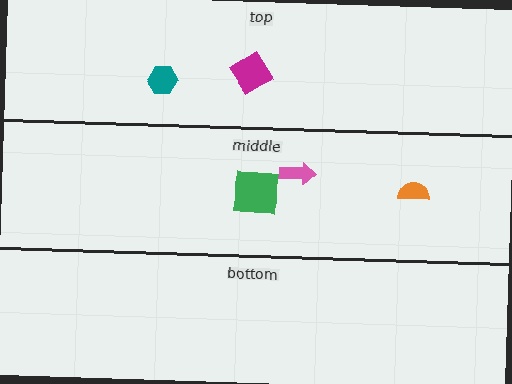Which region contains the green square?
The middle region.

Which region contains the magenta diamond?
The top region.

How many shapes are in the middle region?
3.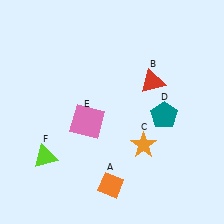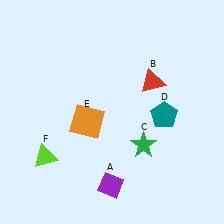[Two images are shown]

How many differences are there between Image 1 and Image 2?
There are 3 differences between the two images.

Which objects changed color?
A changed from orange to purple. C changed from orange to green. E changed from pink to orange.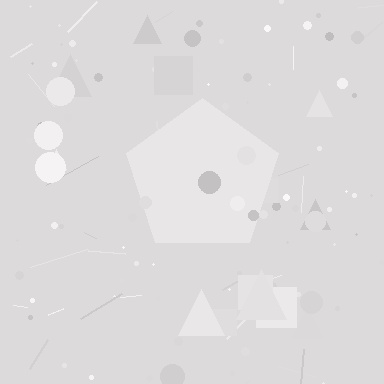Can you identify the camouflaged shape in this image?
The camouflaged shape is a pentagon.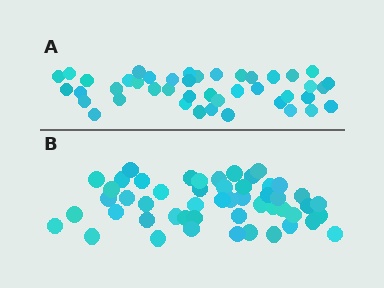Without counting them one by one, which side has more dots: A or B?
Region B (the bottom region) has more dots.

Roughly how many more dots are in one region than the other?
Region B has roughly 8 or so more dots than region A.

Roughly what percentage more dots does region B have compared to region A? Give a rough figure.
About 20% more.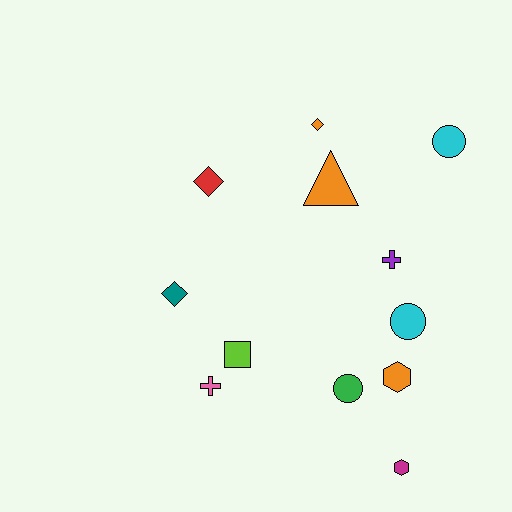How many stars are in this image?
There are no stars.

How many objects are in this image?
There are 12 objects.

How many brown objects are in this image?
There are no brown objects.